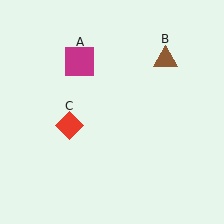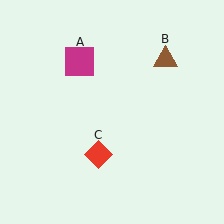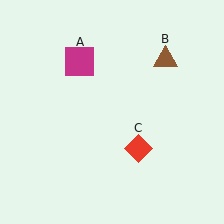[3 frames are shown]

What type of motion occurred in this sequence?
The red diamond (object C) rotated counterclockwise around the center of the scene.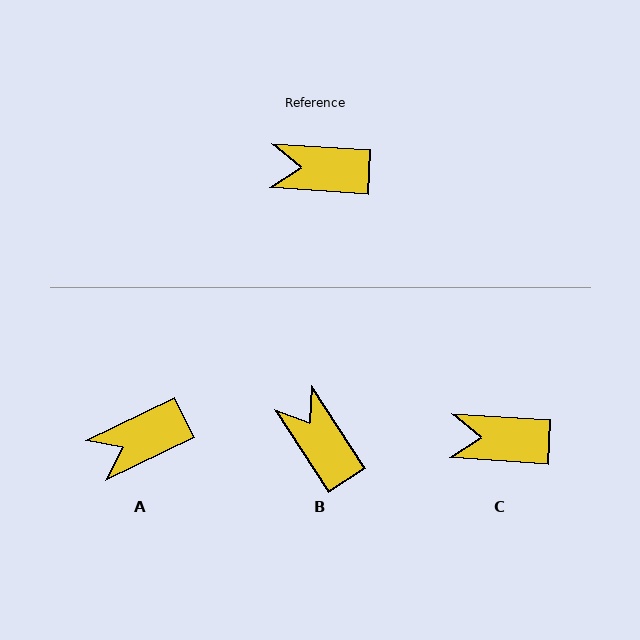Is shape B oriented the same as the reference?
No, it is off by about 53 degrees.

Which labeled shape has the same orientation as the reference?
C.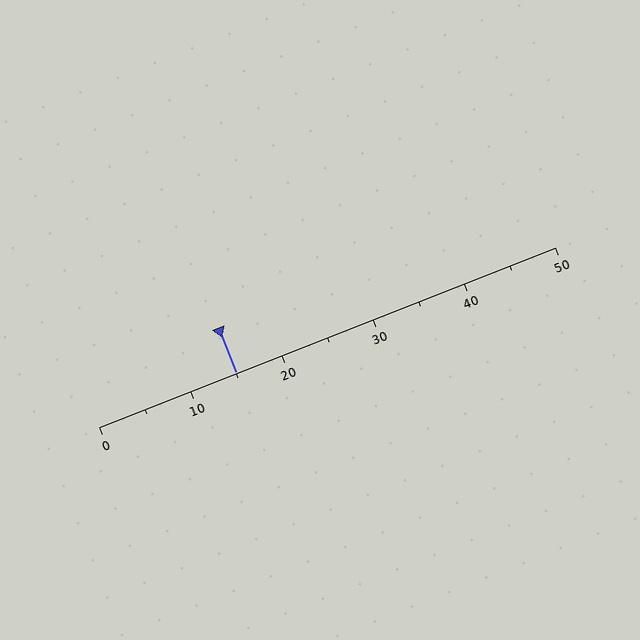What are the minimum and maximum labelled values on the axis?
The axis runs from 0 to 50.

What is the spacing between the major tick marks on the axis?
The major ticks are spaced 10 apart.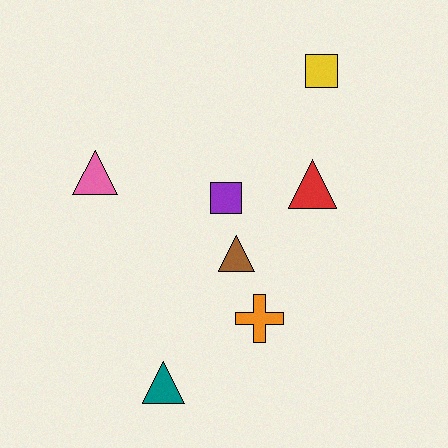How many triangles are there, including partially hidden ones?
There are 4 triangles.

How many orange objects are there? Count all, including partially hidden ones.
There is 1 orange object.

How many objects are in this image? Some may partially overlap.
There are 7 objects.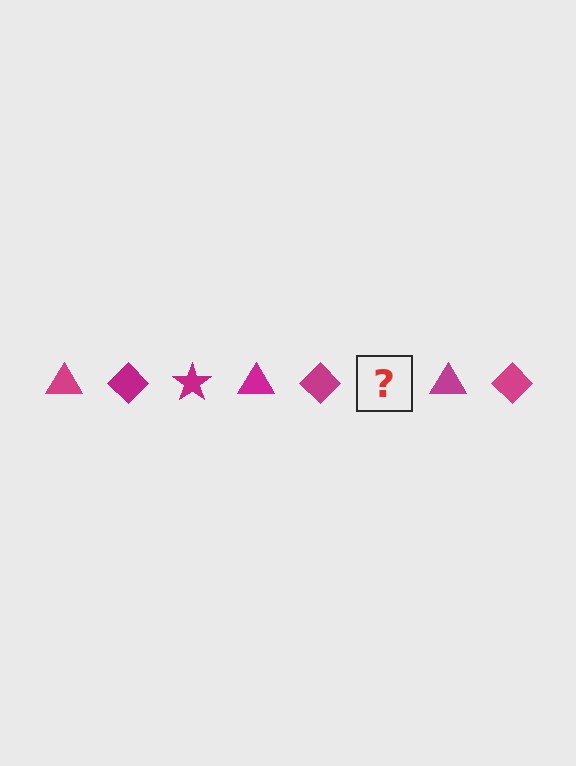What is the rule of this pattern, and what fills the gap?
The rule is that the pattern cycles through triangle, diamond, star shapes in magenta. The gap should be filled with a magenta star.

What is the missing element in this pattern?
The missing element is a magenta star.